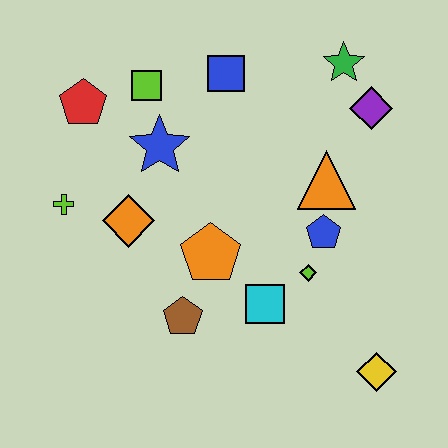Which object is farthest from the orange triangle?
The lime cross is farthest from the orange triangle.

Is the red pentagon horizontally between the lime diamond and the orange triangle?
No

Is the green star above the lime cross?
Yes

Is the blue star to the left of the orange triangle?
Yes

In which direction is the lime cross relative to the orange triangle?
The lime cross is to the left of the orange triangle.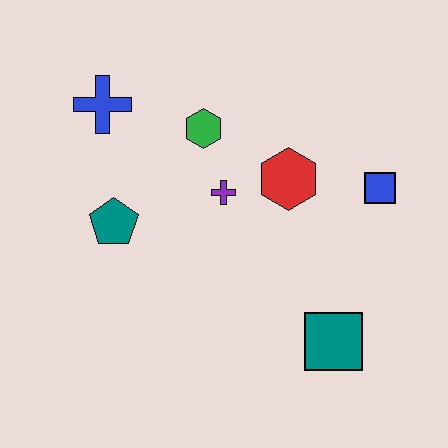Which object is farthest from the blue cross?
The teal square is farthest from the blue cross.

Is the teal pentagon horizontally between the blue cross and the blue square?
Yes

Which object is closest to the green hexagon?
The purple cross is closest to the green hexagon.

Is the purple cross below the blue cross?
Yes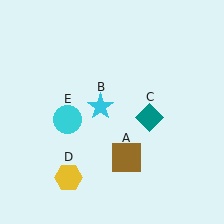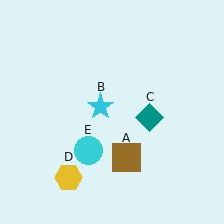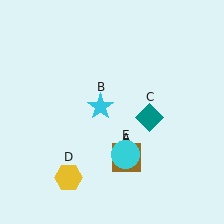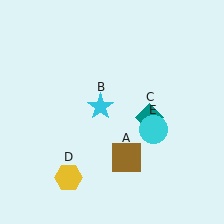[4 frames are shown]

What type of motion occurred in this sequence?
The cyan circle (object E) rotated counterclockwise around the center of the scene.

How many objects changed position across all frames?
1 object changed position: cyan circle (object E).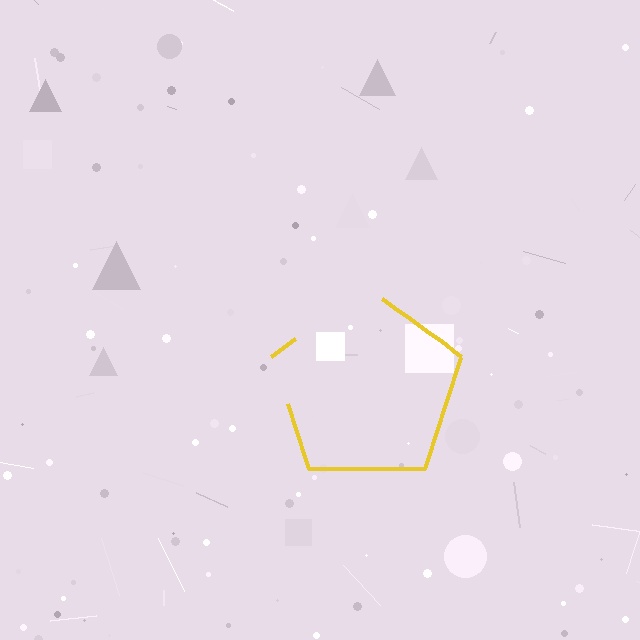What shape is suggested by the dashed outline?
The dashed outline suggests a pentagon.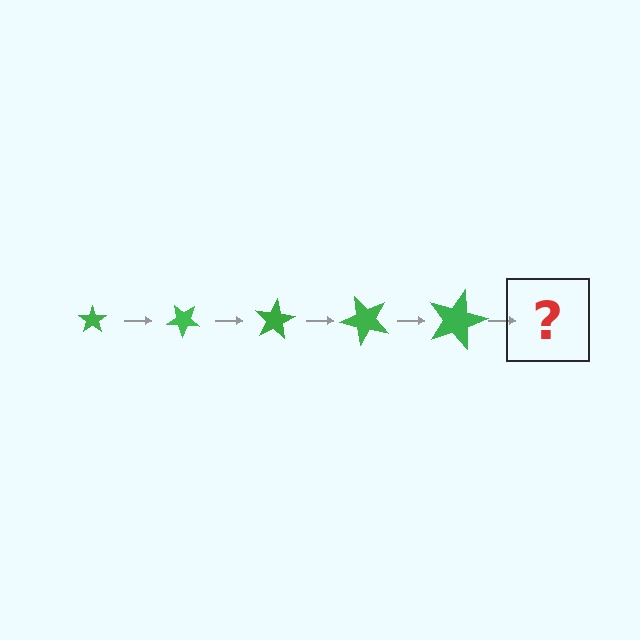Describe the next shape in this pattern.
It should be a star, larger than the previous one and rotated 200 degrees from the start.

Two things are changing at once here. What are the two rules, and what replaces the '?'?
The two rules are that the star grows larger each step and it rotates 40 degrees each step. The '?' should be a star, larger than the previous one and rotated 200 degrees from the start.